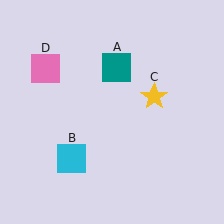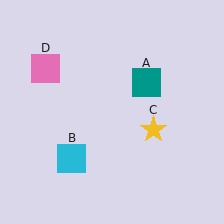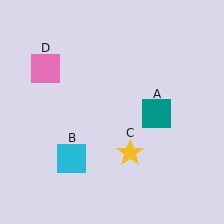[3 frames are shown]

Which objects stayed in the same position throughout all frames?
Cyan square (object B) and pink square (object D) remained stationary.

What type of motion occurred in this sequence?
The teal square (object A), yellow star (object C) rotated clockwise around the center of the scene.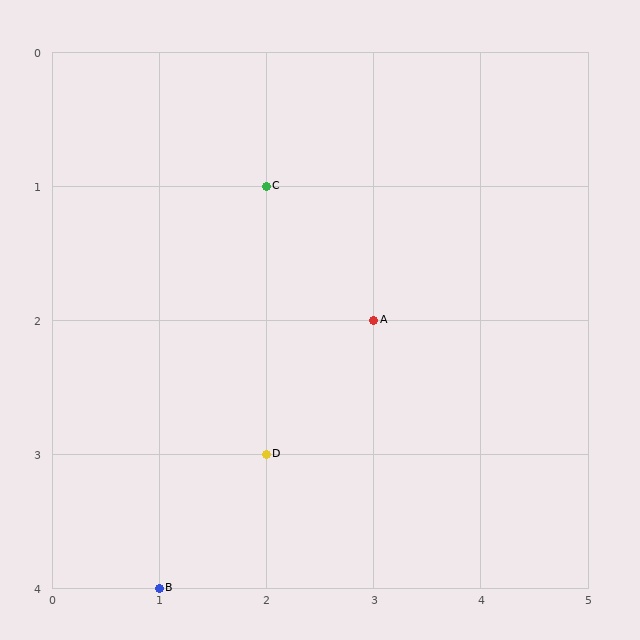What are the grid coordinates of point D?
Point D is at grid coordinates (2, 3).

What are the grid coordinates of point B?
Point B is at grid coordinates (1, 4).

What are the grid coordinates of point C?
Point C is at grid coordinates (2, 1).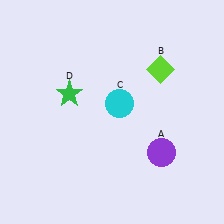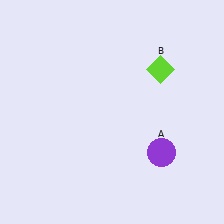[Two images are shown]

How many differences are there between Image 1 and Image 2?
There are 2 differences between the two images.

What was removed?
The cyan circle (C), the green star (D) were removed in Image 2.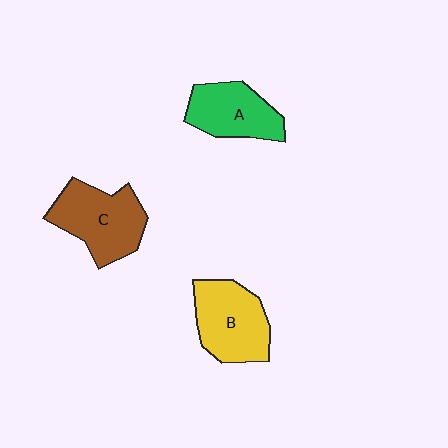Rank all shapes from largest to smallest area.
From largest to smallest: C (brown), B (yellow), A (green).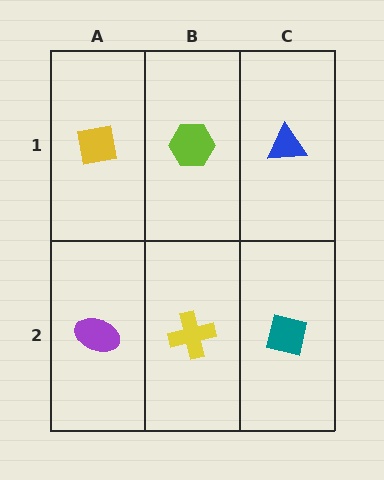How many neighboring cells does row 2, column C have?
2.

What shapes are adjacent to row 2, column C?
A blue triangle (row 1, column C), a yellow cross (row 2, column B).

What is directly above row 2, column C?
A blue triangle.